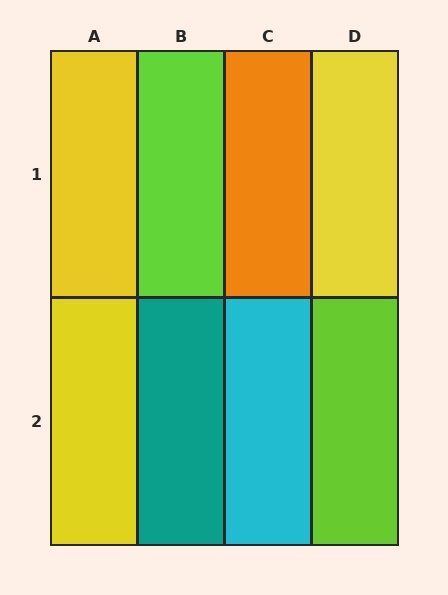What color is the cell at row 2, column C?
Cyan.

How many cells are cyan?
1 cell is cyan.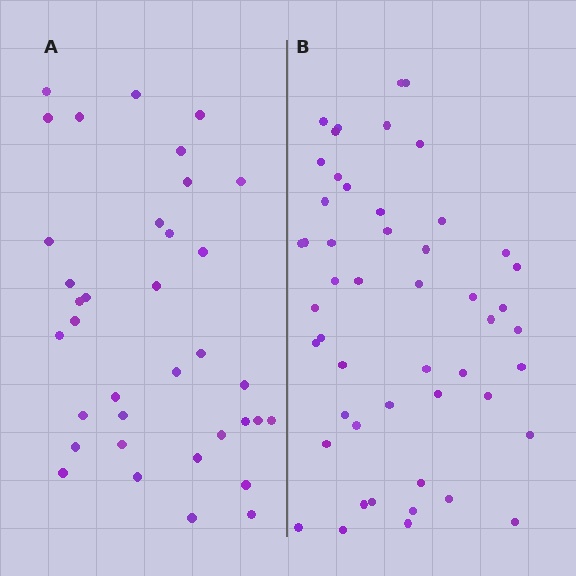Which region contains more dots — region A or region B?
Region B (the right region) has more dots.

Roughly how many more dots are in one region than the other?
Region B has approximately 15 more dots than region A.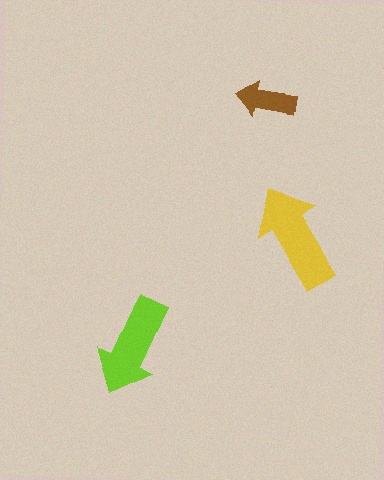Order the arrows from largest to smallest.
the yellow one, the lime one, the brown one.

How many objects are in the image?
There are 3 objects in the image.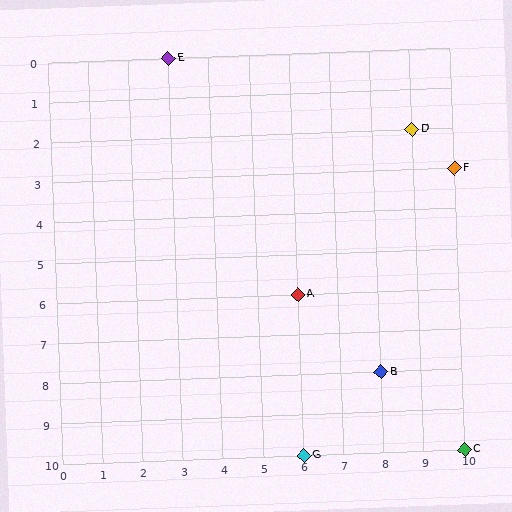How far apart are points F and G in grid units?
Points F and G are 4 columns and 7 rows apart (about 8.1 grid units diagonally).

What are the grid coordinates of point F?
Point F is at grid coordinates (10, 3).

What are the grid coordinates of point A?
Point A is at grid coordinates (6, 6).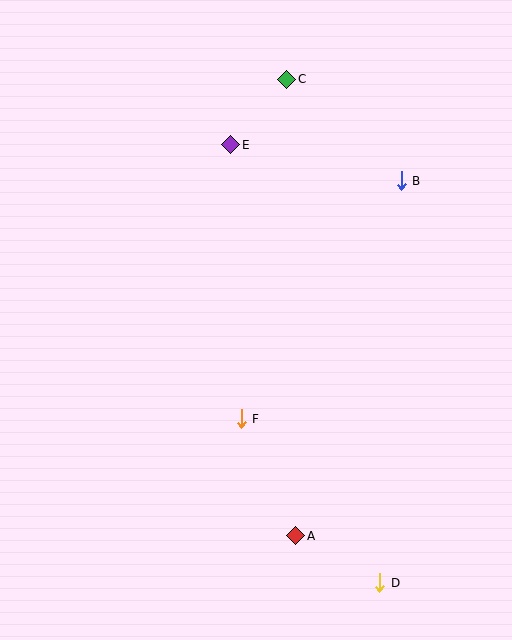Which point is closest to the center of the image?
Point F at (241, 419) is closest to the center.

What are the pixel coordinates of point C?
Point C is at (287, 79).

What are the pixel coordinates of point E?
Point E is at (231, 145).